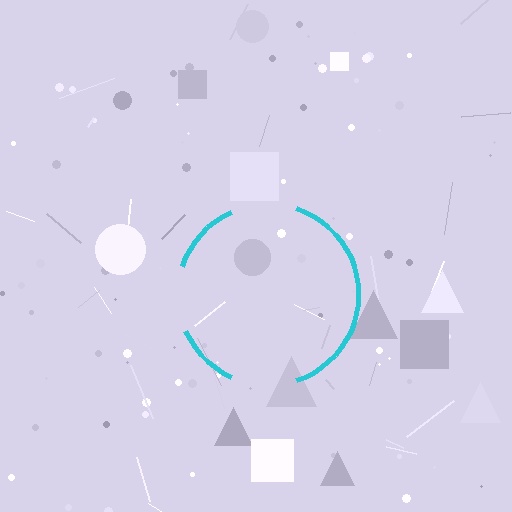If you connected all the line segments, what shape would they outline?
They would outline a circle.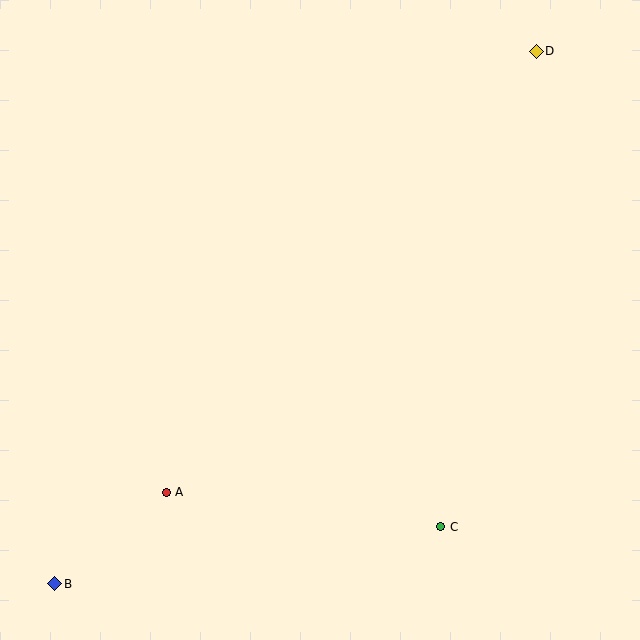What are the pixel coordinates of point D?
Point D is at (536, 51).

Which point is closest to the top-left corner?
Point A is closest to the top-left corner.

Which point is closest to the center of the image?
Point A at (166, 492) is closest to the center.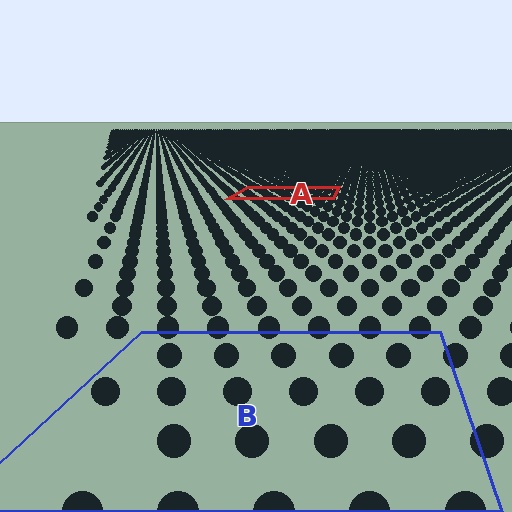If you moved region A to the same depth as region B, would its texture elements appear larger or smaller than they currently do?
They would appear larger. At a closer depth, the same texture elements are projected at a bigger on-screen size.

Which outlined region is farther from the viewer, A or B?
Region A is farther from the viewer — the texture elements inside it appear smaller and more densely packed.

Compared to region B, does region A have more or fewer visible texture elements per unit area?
Region A has more texture elements per unit area — they are packed more densely because it is farther away.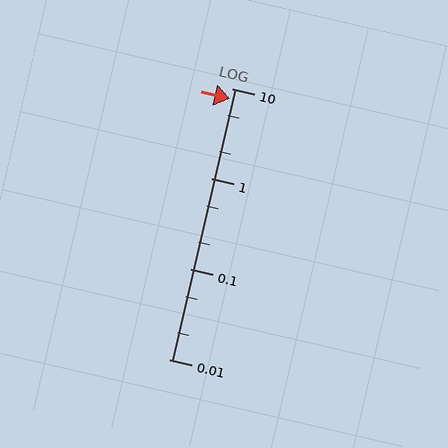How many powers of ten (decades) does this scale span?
The scale spans 3 decades, from 0.01 to 10.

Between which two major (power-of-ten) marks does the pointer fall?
The pointer is between 1 and 10.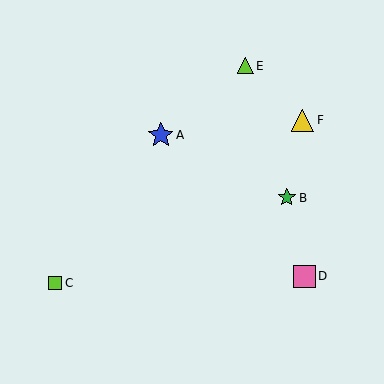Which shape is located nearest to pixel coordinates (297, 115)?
The yellow triangle (labeled F) at (303, 120) is nearest to that location.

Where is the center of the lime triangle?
The center of the lime triangle is at (246, 66).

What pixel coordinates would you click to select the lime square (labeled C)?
Click at (55, 283) to select the lime square C.